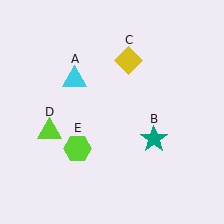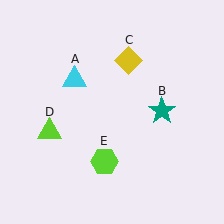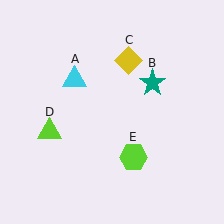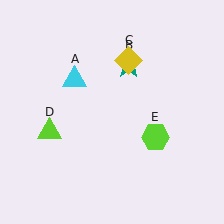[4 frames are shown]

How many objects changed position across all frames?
2 objects changed position: teal star (object B), lime hexagon (object E).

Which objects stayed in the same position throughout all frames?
Cyan triangle (object A) and yellow diamond (object C) and lime triangle (object D) remained stationary.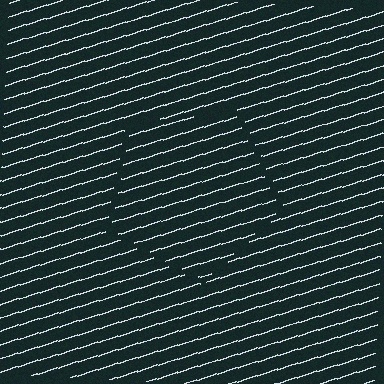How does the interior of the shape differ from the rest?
The interior of the shape contains the same grating, shifted by half a period — the contour is defined by the phase discontinuity where line-ends from the inner and outer gratings abut.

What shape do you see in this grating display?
An illusory pentagon. The interior of the shape contains the same grating, shifted by half a period — the contour is defined by the phase discontinuity where line-ends from the inner and outer gratings abut.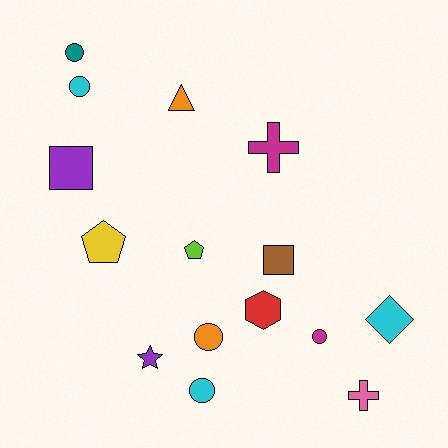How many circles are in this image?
There are 5 circles.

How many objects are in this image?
There are 15 objects.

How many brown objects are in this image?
There is 1 brown object.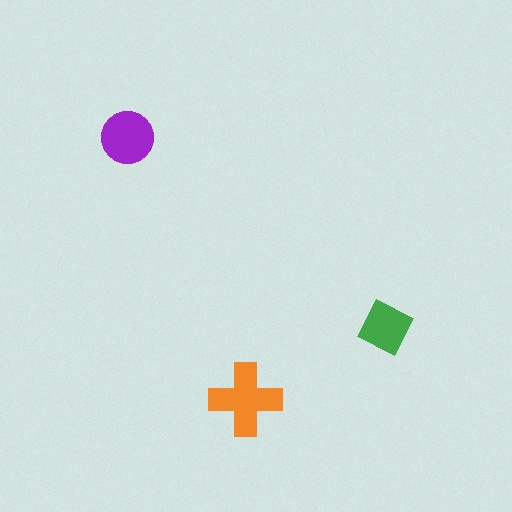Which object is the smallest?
The green diamond.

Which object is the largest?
The orange cross.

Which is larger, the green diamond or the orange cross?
The orange cross.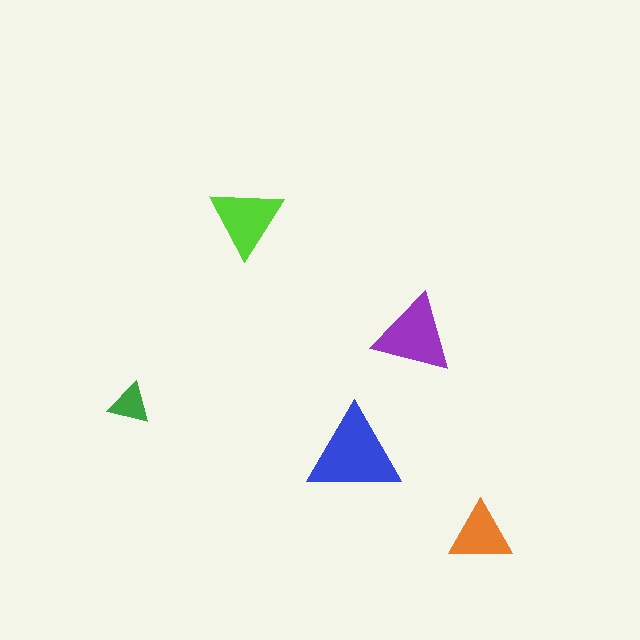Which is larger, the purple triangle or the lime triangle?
The purple one.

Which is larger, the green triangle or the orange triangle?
The orange one.